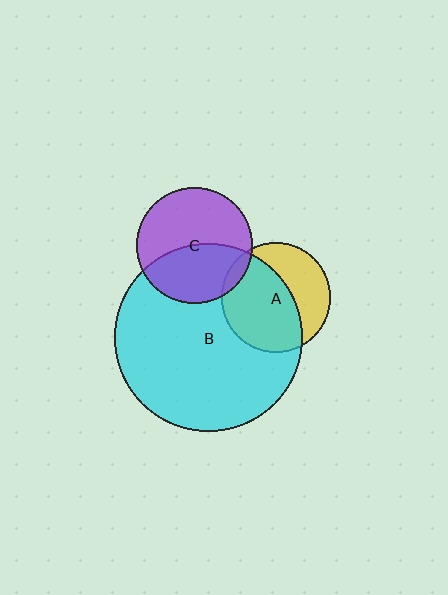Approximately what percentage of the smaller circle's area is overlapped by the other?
Approximately 5%.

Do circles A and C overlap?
Yes.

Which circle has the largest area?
Circle B (cyan).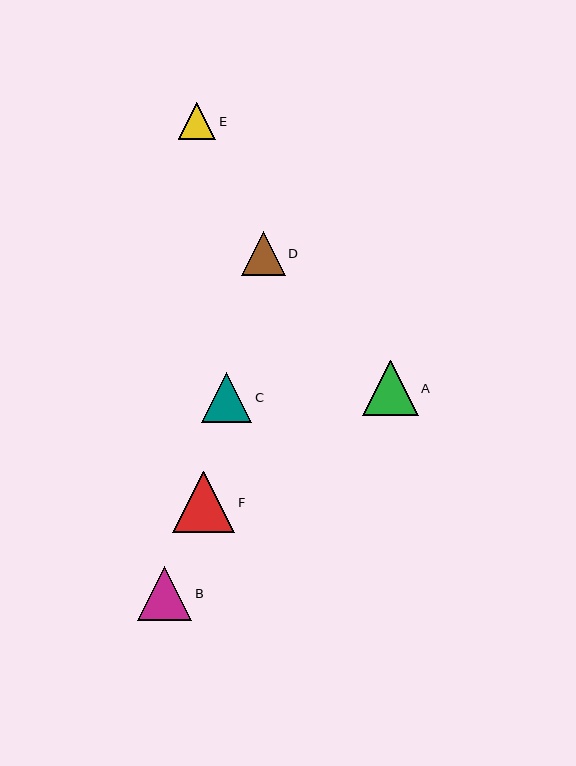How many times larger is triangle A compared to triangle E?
Triangle A is approximately 1.5 times the size of triangle E.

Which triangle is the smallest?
Triangle E is the smallest with a size of approximately 38 pixels.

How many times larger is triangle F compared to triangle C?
Triangle F is approximately 1.2 times the size of triangle C.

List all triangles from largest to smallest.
From largest to smallest: F, A, B, C, D, E.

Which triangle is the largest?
Triangle F is the largest with a size of approximately 62 pixels.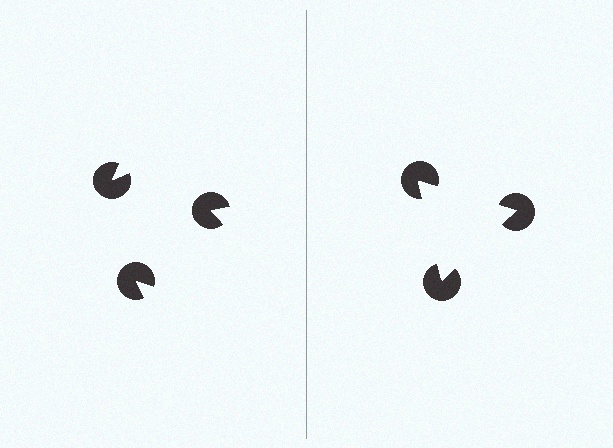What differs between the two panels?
The pac-man discs are positioned identically on both sides; only the wedge orientations differ. On the right they align to a triangle; on the left they are misaligned.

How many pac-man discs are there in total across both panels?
6 — 3 on each side.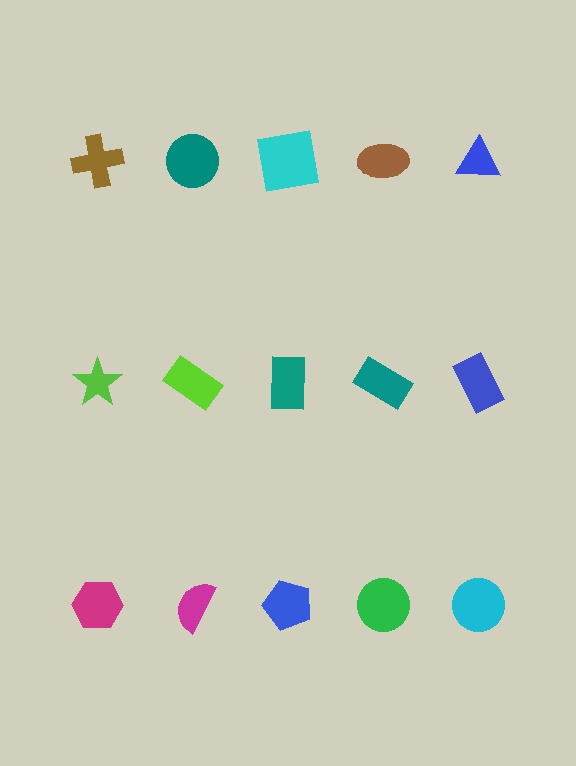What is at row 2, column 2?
A lime rectangle.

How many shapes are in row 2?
5 shapes.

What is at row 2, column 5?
A blue rectangle.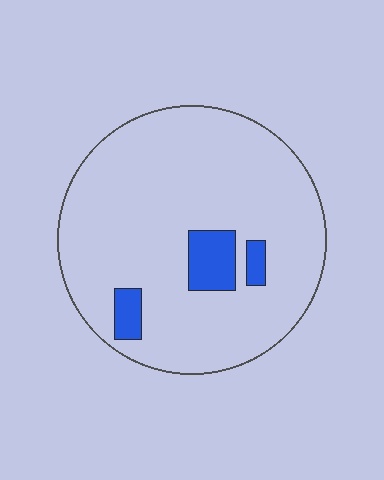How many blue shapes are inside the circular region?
3.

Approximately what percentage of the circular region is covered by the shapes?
Approximately 10%.